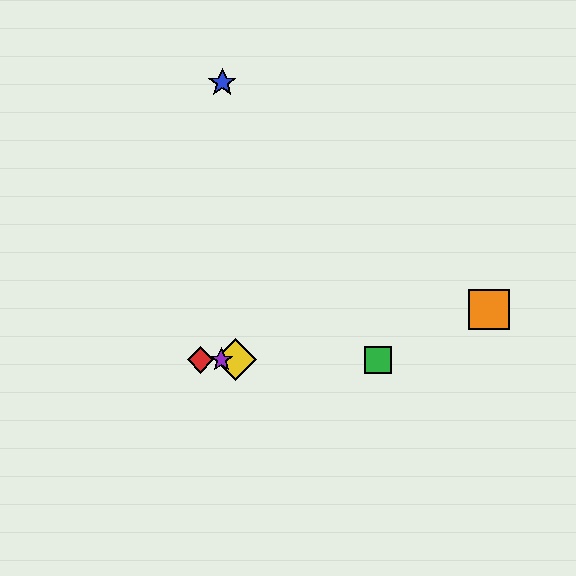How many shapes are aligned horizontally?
4 shapes (the red diamond, the green square, the yellow diamond, the purple star) are aligned horizontally.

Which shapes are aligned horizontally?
The red diamond, the green square, the yellow diamond, the purple star are aligned horizontally.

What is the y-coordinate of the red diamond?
The red diamond is at y≈360.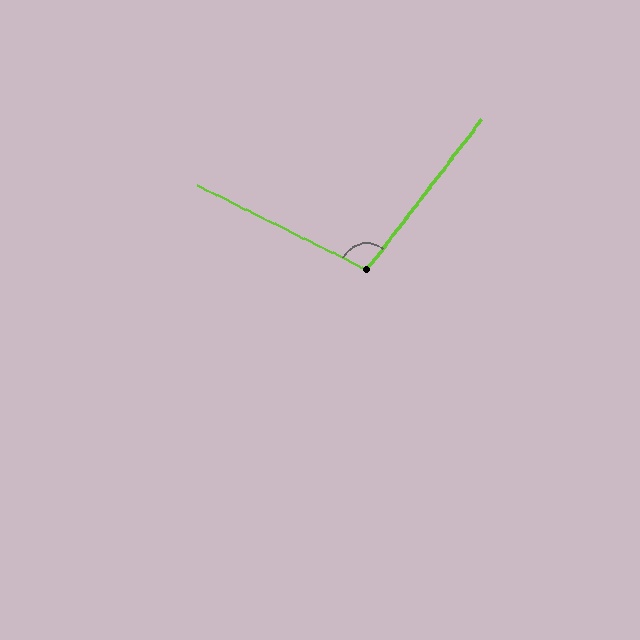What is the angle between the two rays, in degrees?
Approximately 101 degrees.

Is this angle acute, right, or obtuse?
It is obtuse.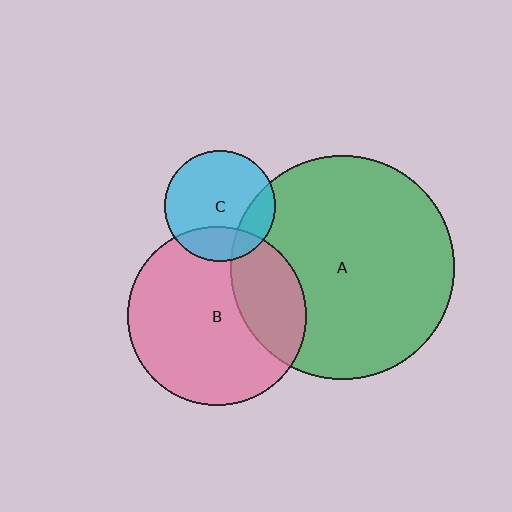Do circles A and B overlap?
Yes.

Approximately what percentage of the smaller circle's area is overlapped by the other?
Approximately 25%.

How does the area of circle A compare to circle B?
Approximately 1.6 times.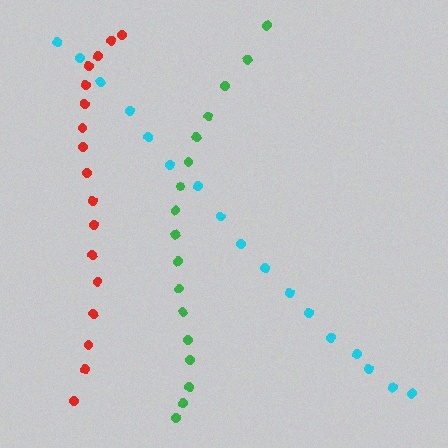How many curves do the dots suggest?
There are 3 distinct paths.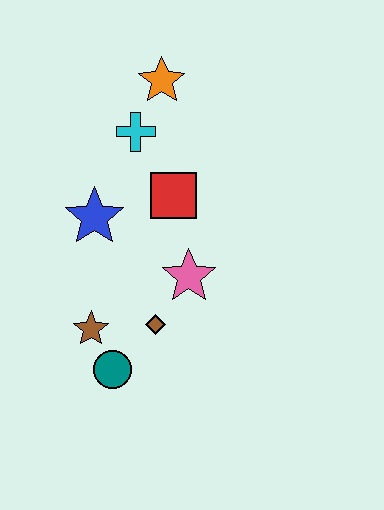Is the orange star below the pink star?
No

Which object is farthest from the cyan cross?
The teal circle is farthest from the cyan cross.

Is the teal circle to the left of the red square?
Yes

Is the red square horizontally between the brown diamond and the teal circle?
No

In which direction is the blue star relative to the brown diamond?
The blue star is above the brown diamond.